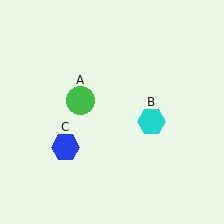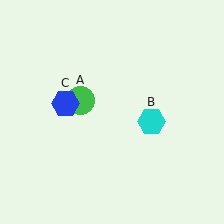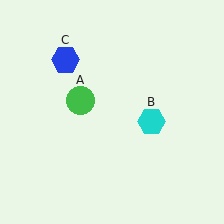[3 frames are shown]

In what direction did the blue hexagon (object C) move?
The blue hexagon (object C) moved up.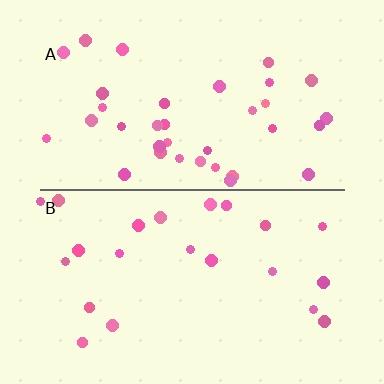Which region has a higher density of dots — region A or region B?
A (the top).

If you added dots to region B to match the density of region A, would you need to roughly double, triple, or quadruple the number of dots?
Approximately double.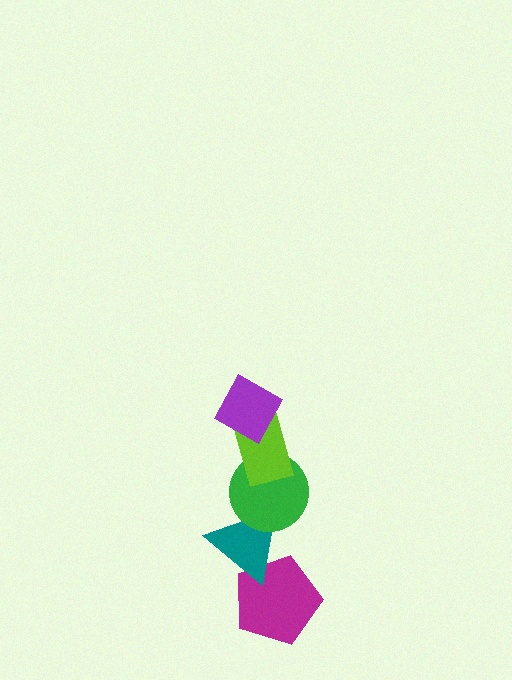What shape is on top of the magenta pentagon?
The teal triangle is on top of the magenta pentagon.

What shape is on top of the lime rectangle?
The purple diamond is on top of the lime rectangle.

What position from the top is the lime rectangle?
The lime rectangle is 2nd from the top.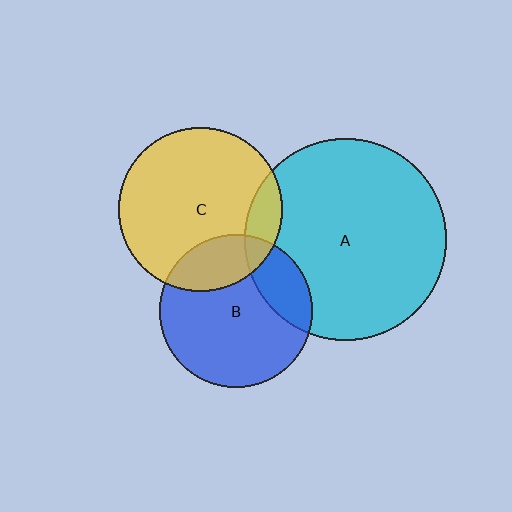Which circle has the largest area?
Circle A (cyan).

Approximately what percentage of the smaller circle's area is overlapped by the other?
Approximately 10%.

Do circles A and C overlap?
Yes.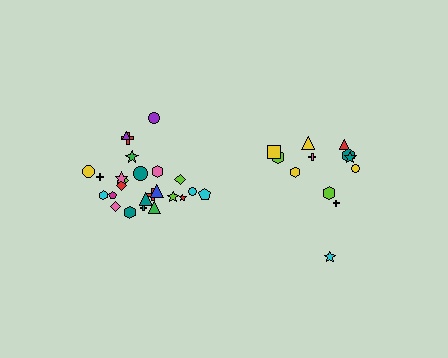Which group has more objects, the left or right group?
The left group.